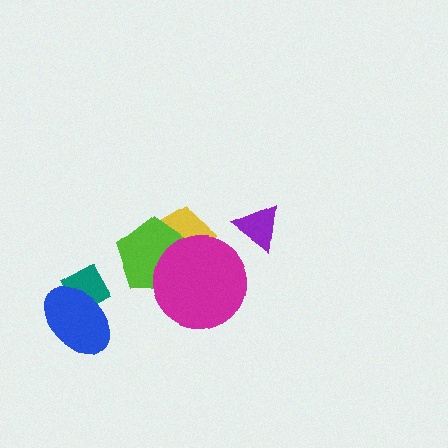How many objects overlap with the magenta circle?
2 objects overlap with the magenta circle.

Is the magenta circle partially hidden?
No, no other shape covers it.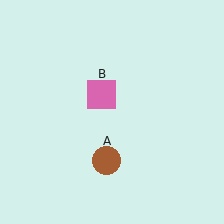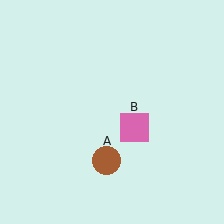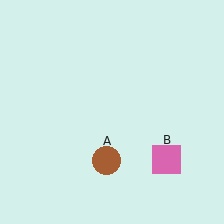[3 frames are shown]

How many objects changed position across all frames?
1 object changed position: pink square (object B).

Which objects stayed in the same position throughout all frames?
Brown circle (object A) remained stationary.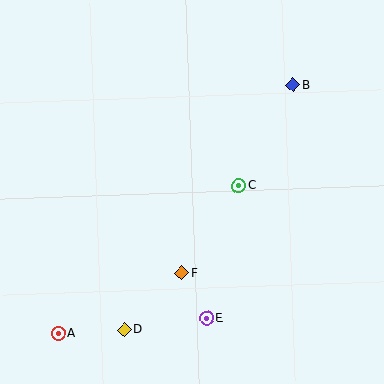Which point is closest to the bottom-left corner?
Point A is closest to the bottom-left corner.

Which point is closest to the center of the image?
Point C at (239, 186) is closest to the center.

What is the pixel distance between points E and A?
The distance between E and A is 149 pixels.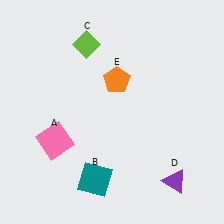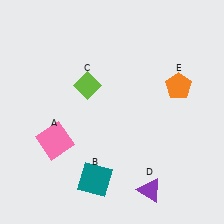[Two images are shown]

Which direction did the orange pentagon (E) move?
The orange pentagon (E) moved right.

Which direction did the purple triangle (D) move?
The purple triangle (D) moved left.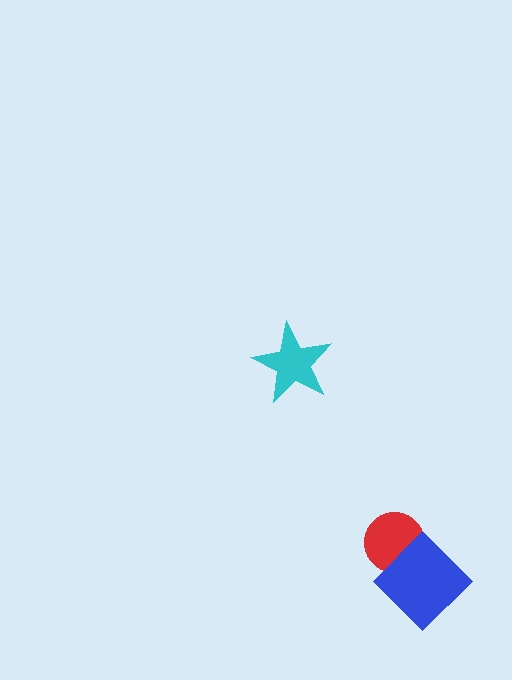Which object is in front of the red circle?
The blue diamond is in front of the red circle.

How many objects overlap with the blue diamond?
1 object overlaps with the blue diamond.